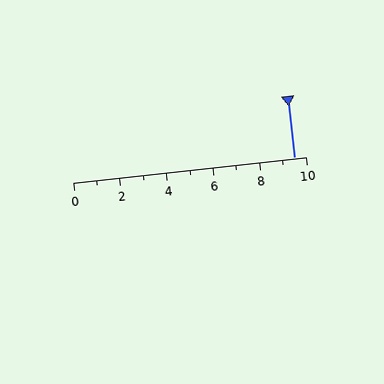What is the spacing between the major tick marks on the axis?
The major ticks are spaced 2 apart.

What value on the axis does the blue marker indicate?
The marker indicates approximately 9.5.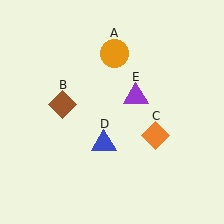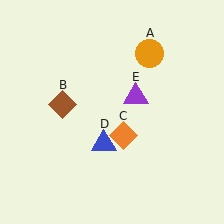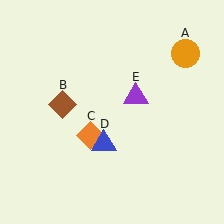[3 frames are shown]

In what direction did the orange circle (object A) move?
The orange circle (object A) moved right.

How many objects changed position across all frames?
2 objects changed position: orange circle (object A), orange diamond (object C).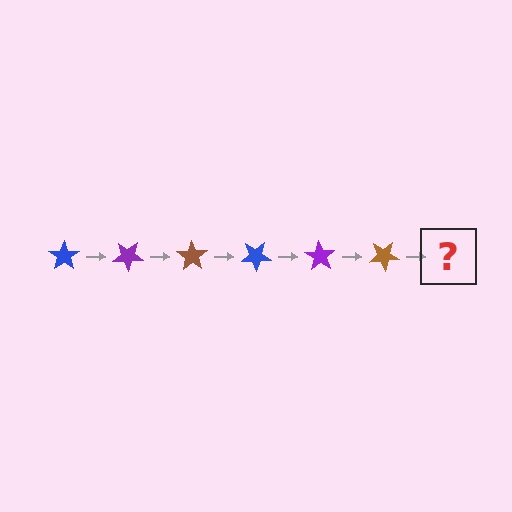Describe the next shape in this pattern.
It should be a blue star, rotated 210 degrees from the start.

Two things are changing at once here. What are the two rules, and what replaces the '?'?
The two rules are that it rotates 35 degrees each step and the color cycles through blue, purple, and brown. The '?' should be a blue star, rotated 210 degrees from the start.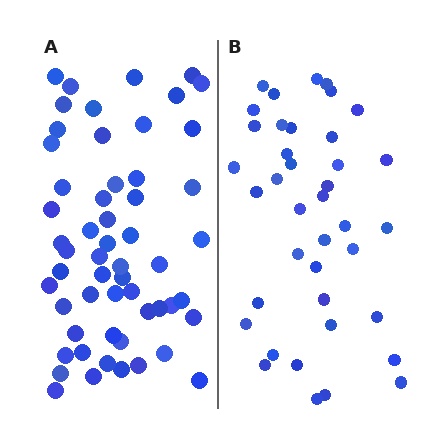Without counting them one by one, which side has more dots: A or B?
Region A (the left region) has more dots.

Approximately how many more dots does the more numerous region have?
Region A has approximately 15 more dots than region B.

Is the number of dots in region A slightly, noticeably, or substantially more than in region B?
Region A has noticeably more, but not dramatically so. The ratio is roughly 1.4 to 1.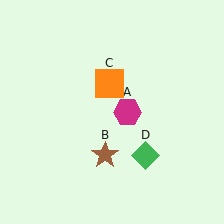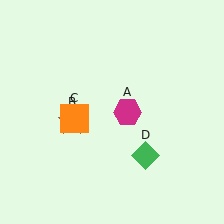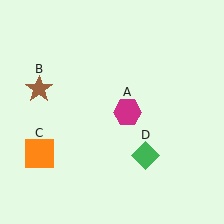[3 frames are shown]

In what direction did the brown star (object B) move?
The brown star (object B) moved up and to the left.